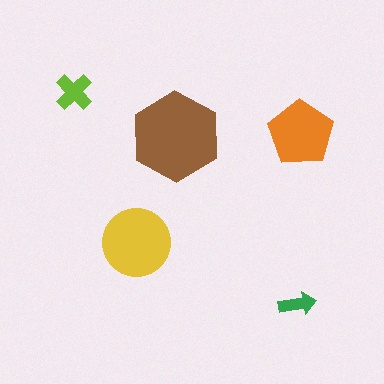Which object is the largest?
The brown hexagon.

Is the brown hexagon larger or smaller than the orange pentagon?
Larger.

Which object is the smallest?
The green arrow.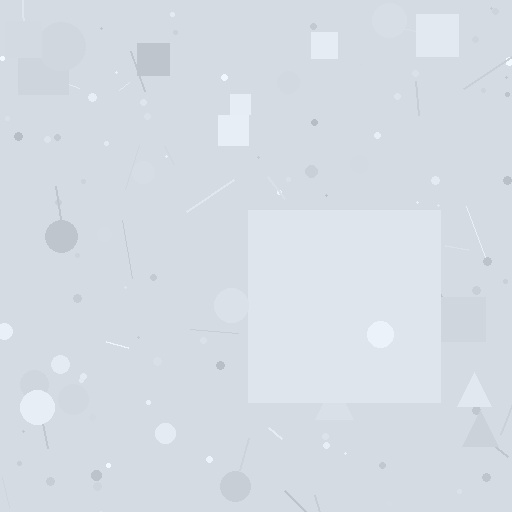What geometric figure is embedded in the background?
A square is embedded in the background.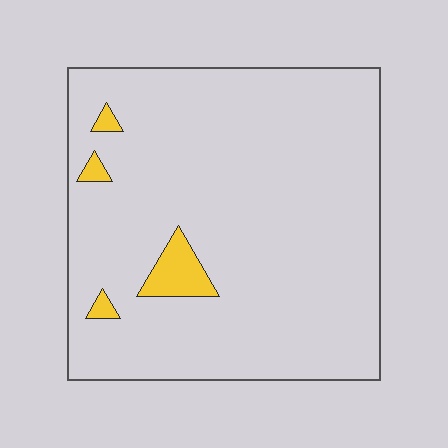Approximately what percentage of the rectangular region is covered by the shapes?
Approximately 5%.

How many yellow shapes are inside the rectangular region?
4.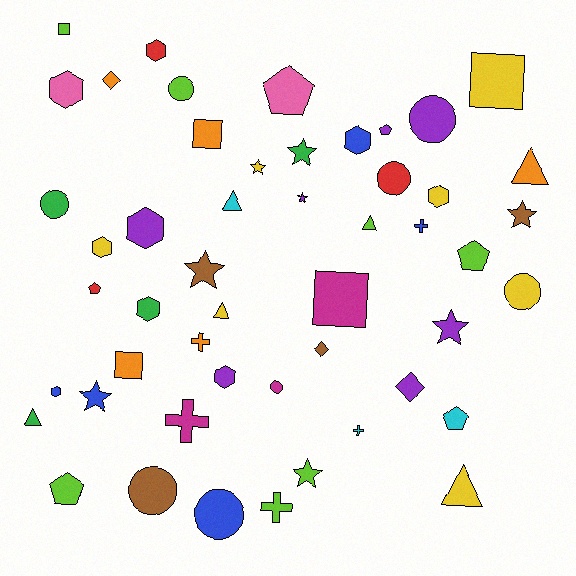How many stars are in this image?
There are 8 stars.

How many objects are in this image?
There are 50 objects.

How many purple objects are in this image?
There are 7 purple objects.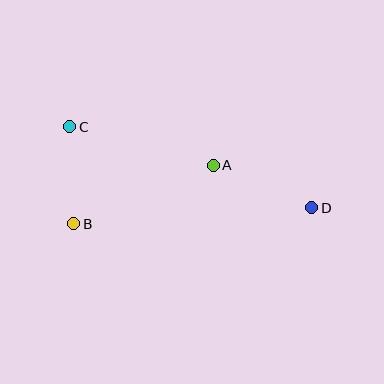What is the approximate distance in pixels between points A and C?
The distance between A and C is approximately 149 pixels.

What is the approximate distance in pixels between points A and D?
The distance between A and D is approximately 107 pixels.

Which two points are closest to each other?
Points B and C are closest to each other.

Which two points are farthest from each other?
Points C and D are farthest from each other.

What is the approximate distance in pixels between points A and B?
The distance between A and B is approximately 151 pixels.